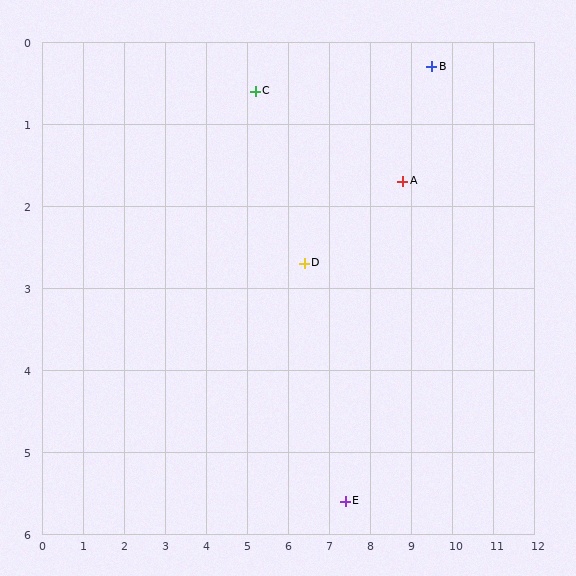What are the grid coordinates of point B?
Point B is at approximately (9.5, 0.3).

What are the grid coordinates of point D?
Point D is at approximately (6.4, 2.7).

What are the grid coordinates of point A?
Point A is at approximately (8.8, 1.7).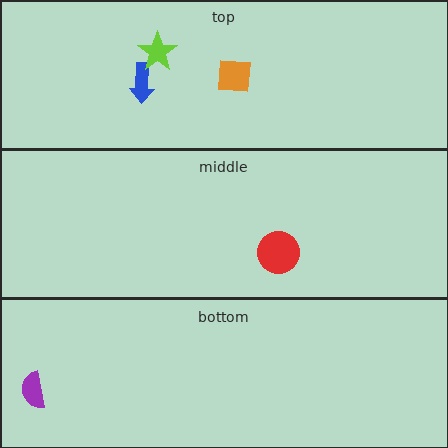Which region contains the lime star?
The top region.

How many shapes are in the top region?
3.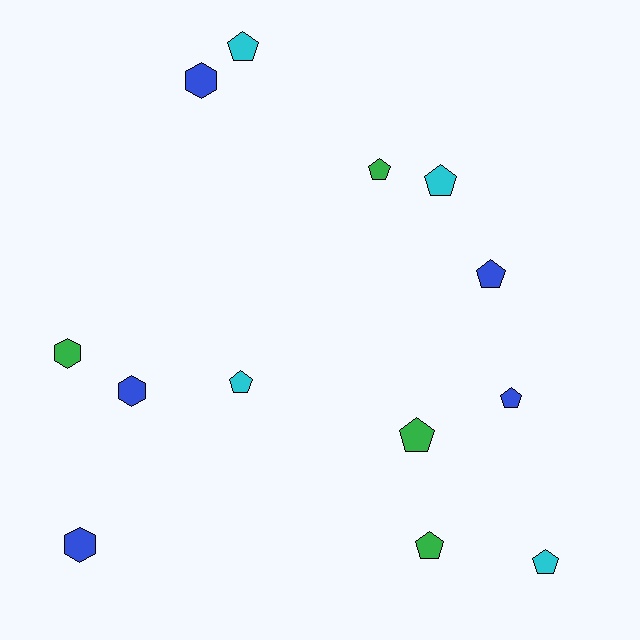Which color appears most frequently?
Blue, with 5 objects.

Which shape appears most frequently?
Pentagon, with 9 objects.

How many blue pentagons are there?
There are 2 blue pentagons.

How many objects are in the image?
There are 13 objects.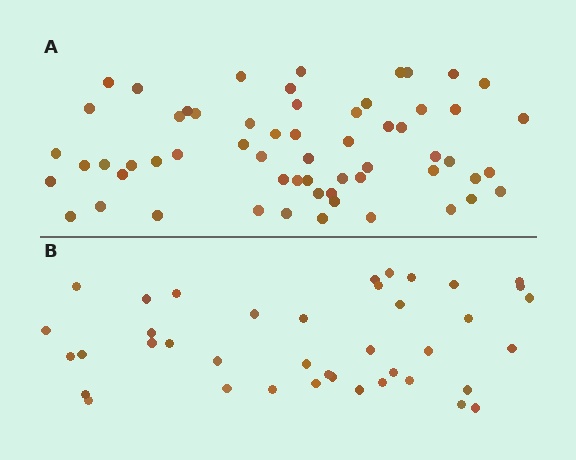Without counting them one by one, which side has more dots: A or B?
Region A (the top region) has more dots.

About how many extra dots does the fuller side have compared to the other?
Region A has approximately 20 more dots than region B.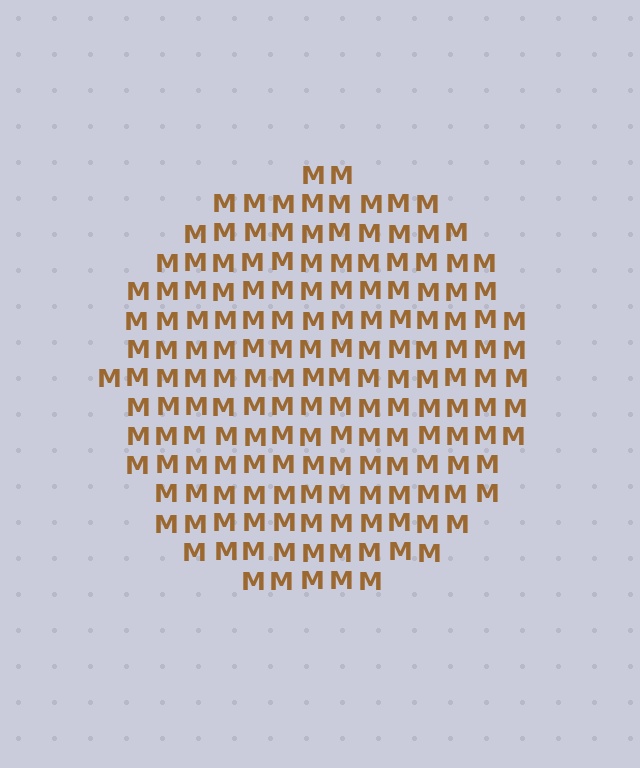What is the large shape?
The large shape is a circle.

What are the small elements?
The small elements are letter M's.